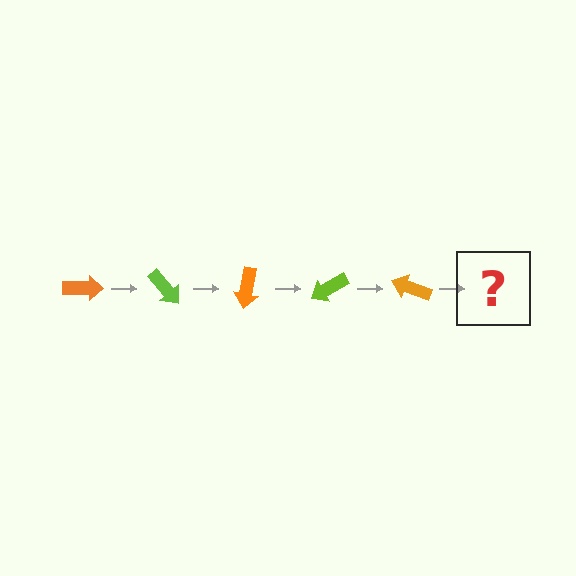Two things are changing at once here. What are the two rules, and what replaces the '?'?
The two rules are that it rotates 50 degrees each step and the color cycles through orange and lime. The '?' should be a lime arrow, rotated 250 degrees from the start.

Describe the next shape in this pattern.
It should be a lime arrow, rotated 250 degrees from the start.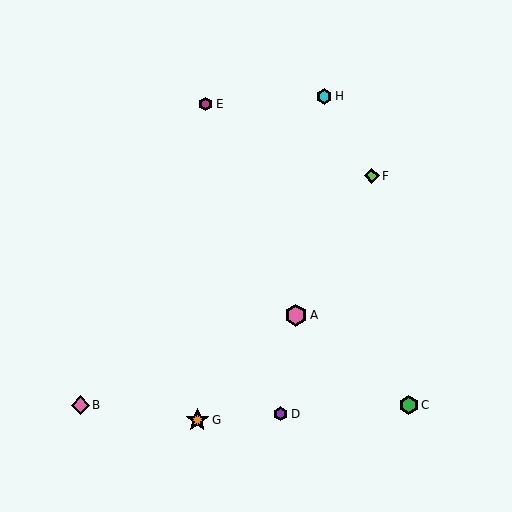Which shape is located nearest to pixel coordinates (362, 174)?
The lime diamond (labeled F) at (372, 176) is nearest to that location.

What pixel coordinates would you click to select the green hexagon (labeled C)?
Click at (409, 405) to select the green hexagon C.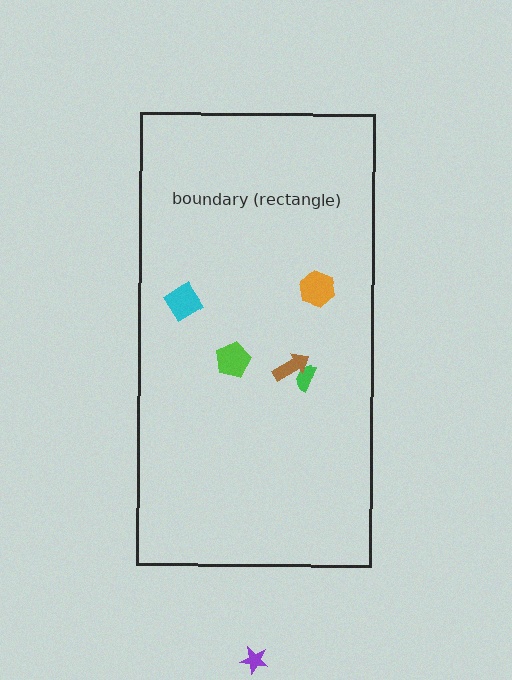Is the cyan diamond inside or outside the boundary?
Inside.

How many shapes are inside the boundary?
5 inside, 1 outside.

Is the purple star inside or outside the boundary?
Outside.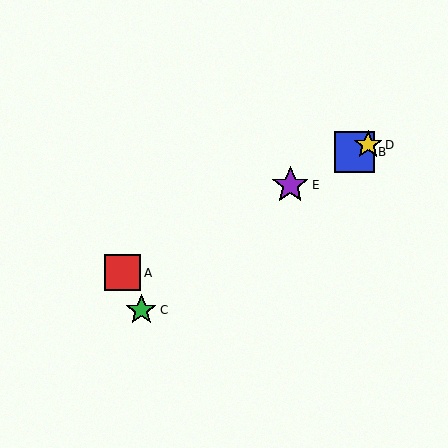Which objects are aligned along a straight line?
Objects A, B, D, E are aligned along a straight line.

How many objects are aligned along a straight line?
4 objects (A, B, D, E) are aligned along a straight line.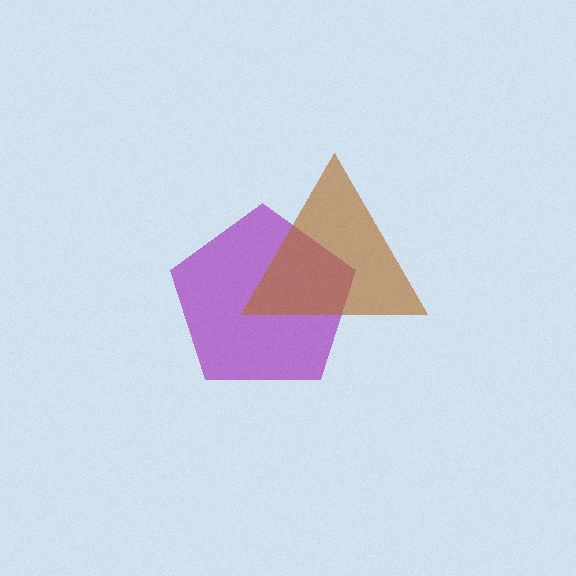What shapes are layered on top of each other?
The layered shapes are: a purple pentagon, a brown triangle.